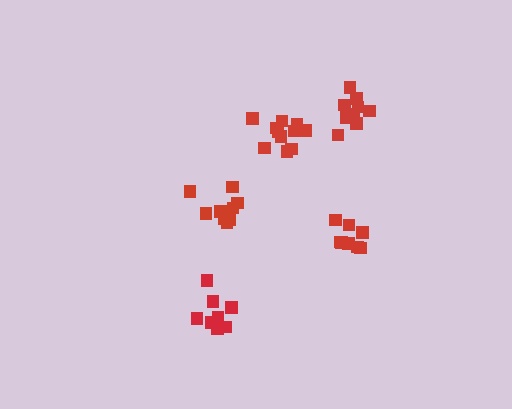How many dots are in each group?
Group 1: 11 dots, Group 2: 9 dots, Group 3: 8 dots, Group 4: 9 dots, Group 5: 8 dots (45 total).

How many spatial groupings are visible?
There are 5 spatial groupings.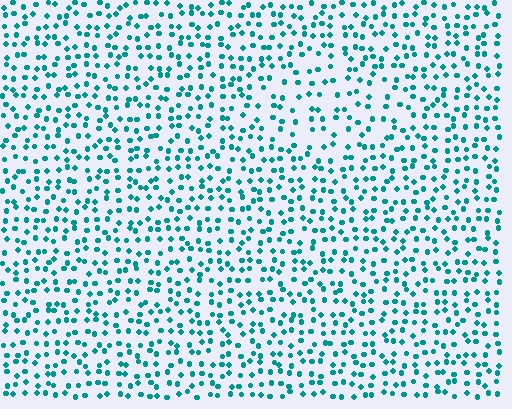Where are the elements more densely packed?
The elements are more densely packed outside the diamond boundary.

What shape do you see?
I see a diamond.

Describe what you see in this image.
The image contains small teal elements arranged at two different densities. A diamond-shaped region is visible where the elements are less densely packed than the surrounding area.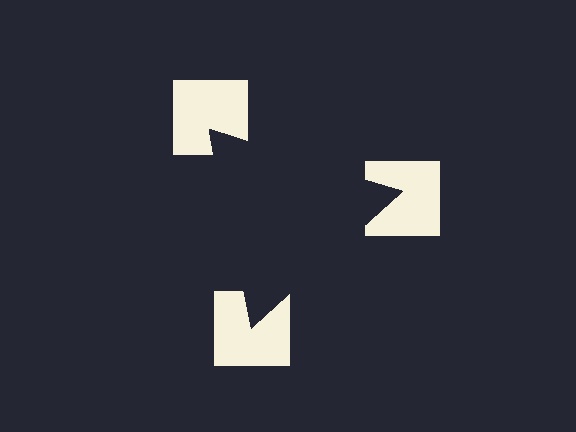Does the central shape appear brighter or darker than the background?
It typically appears slightly darker than the background, even though no actual brightness change is drawn.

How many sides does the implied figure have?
3 sides.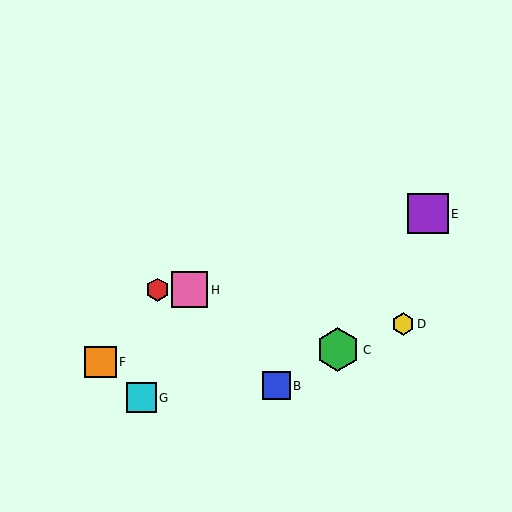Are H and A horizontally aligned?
Yes, both are at y≈290.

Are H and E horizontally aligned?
No, H is at y≈290 and E is at y≈214.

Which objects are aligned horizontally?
Objects A, H are aligned horizontally.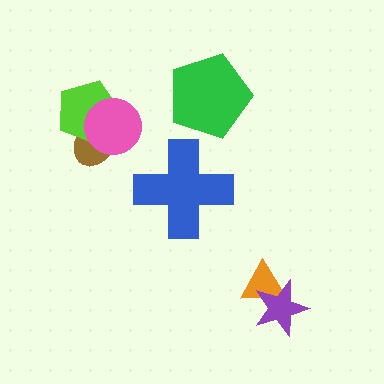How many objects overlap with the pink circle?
2 objects overlap with the pink circle.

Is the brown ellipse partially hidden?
Yes, it is partially covered by another shape.